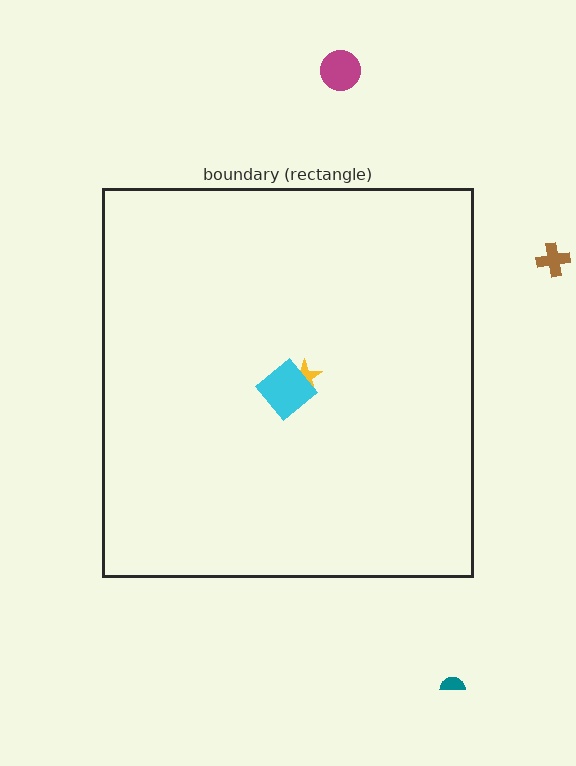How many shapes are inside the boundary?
2 inside, 3 outside.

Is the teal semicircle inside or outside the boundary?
Outside.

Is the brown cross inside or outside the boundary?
Outside.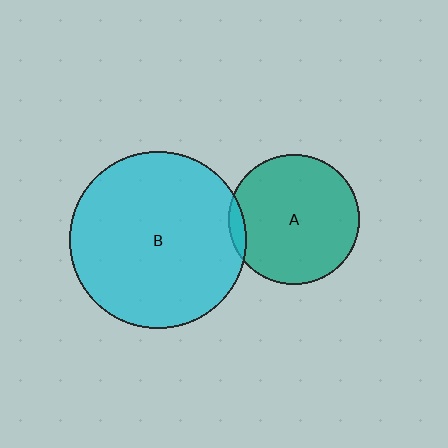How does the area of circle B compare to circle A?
Approximately 1.8 times.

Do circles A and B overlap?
Yes.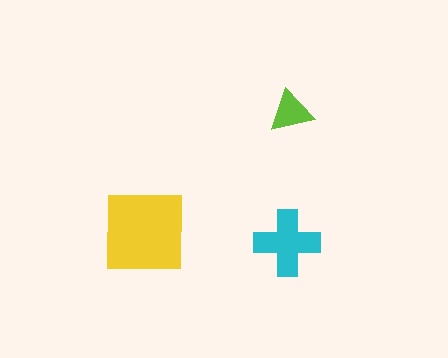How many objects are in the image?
There are 3 objects in the image.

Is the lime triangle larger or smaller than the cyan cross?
Smaller.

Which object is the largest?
The yellow square.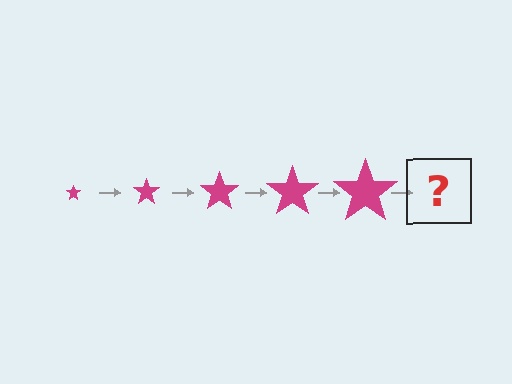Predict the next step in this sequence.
The next step is a magenta star, larger than the previous one.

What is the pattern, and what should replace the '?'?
The pattern is that the star gets progressively larger each step. The '?' should be a magenta star, larger than the previous one.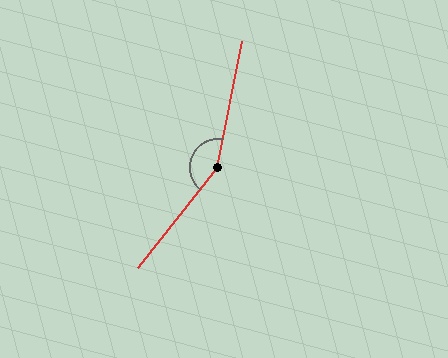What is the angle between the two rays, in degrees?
Approximately 153 degrees.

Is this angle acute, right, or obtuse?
It is obtuse.